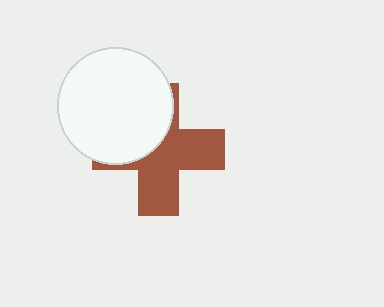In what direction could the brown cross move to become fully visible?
The brown cross could move toward the lower-right. That would shift it out from behind the white circle entirely.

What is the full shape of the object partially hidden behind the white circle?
The partially hidden object is a brown cross.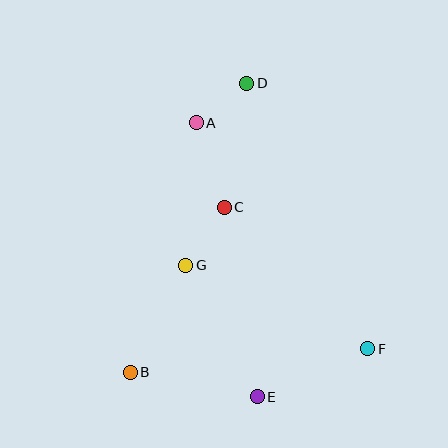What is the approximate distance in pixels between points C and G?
The distance between C and G is approximately 69 pixels.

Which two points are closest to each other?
Points A and D are closest to each other.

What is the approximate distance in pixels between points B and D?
The distance between B and D is approximately 312 pixels.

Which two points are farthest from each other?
Points D and E are farthest from each other.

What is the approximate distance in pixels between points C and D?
The distance between C and D is approximately 126 pixels.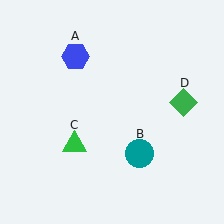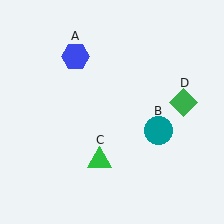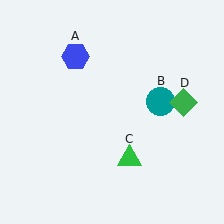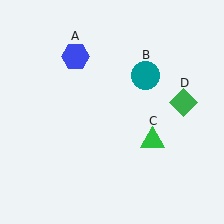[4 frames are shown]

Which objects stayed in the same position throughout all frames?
Blue hexagon (object A) and green diamond (object D) remained stationary.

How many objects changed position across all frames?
2 objects changed position: teal circle (object B), green triangle (object C).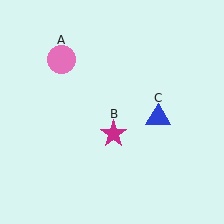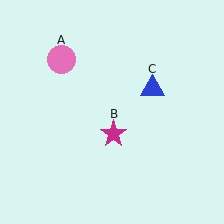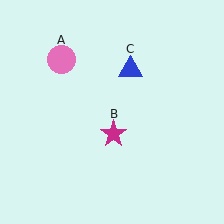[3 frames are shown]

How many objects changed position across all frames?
1 object changed position: blue triangle (object C).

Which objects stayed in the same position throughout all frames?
Pink circle (object A) and magenta star (object B) remained stationary.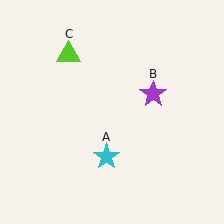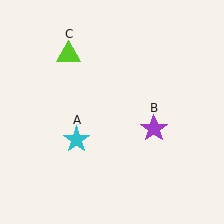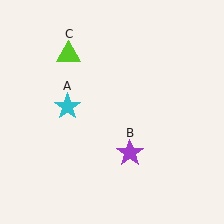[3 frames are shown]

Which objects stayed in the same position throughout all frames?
Lime triangle (object C) remained stationary.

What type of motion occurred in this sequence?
The cyan star (object A), purple star (object B) rotated clockwise around the center of the scene.